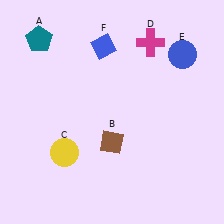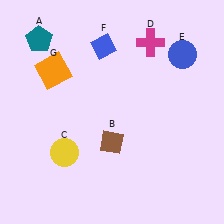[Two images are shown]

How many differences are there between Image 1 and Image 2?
There is 1 difference between the two images.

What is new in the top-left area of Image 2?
An orange square (G) was added in the top-left area of Image 2.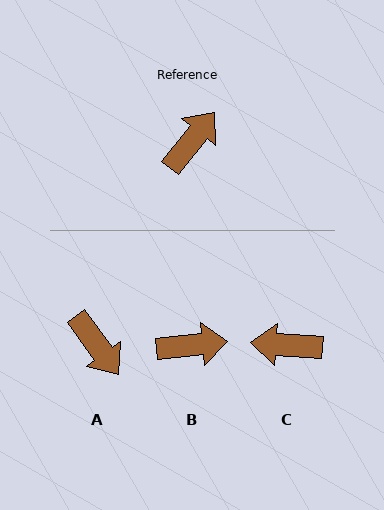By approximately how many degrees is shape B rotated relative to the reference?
Approximately 46 degrees clockwise.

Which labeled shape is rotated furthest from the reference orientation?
C, about 125 degrees away.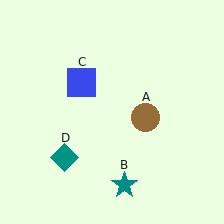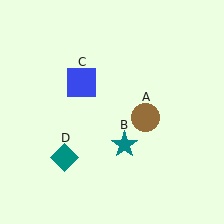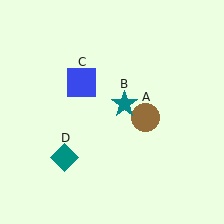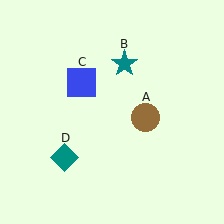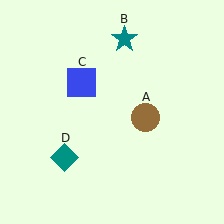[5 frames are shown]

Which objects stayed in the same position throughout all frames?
Brown circle (object A) and blue square (object C) and teal diamond (object D) remained stationary.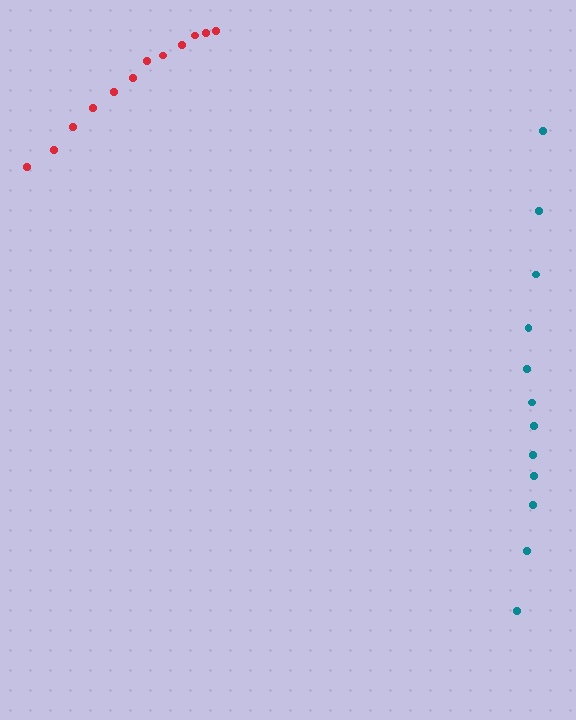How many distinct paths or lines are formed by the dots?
There are 2 distinct paths.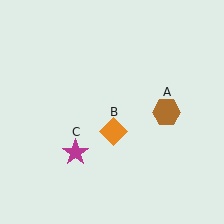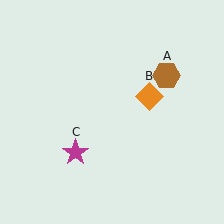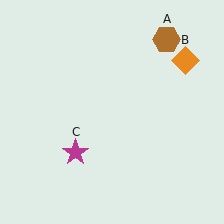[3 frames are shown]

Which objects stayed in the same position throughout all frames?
Magenta star (object C) remained stationary.